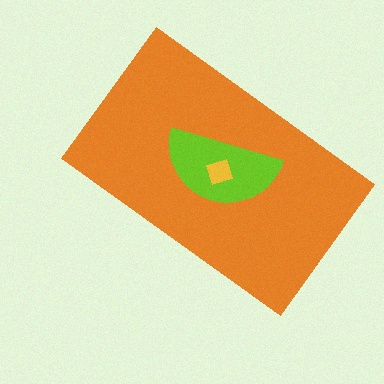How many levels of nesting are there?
3.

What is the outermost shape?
The orange rectangle.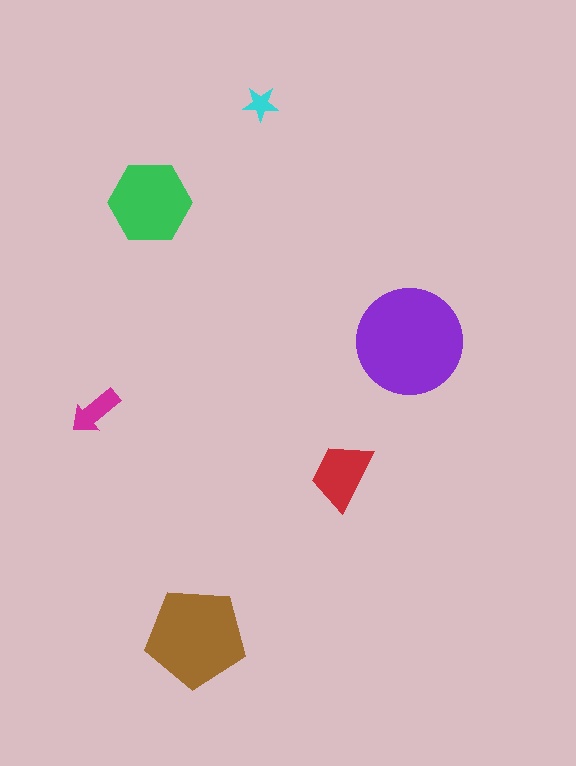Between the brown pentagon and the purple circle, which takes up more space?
The purple circle.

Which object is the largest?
The purple circle.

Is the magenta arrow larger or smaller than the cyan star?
Larger.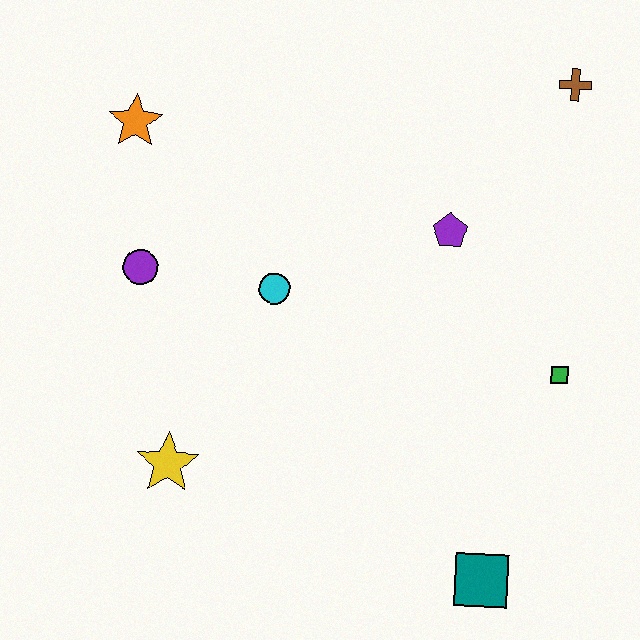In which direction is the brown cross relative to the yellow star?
The brown cross is above the yellow star.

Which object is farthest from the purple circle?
The brown cross is farthest from the purple circle.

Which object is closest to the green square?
The purple pentagon is closest to the green square.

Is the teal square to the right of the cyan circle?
Yes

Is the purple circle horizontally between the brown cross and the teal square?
No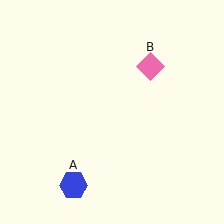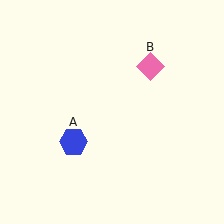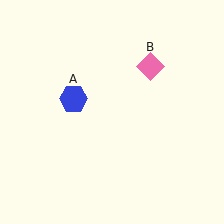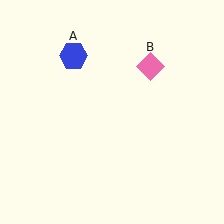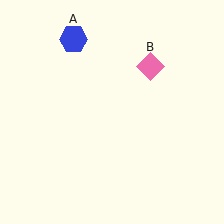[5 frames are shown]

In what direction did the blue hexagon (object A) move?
The blue hexagon (object A) moved up.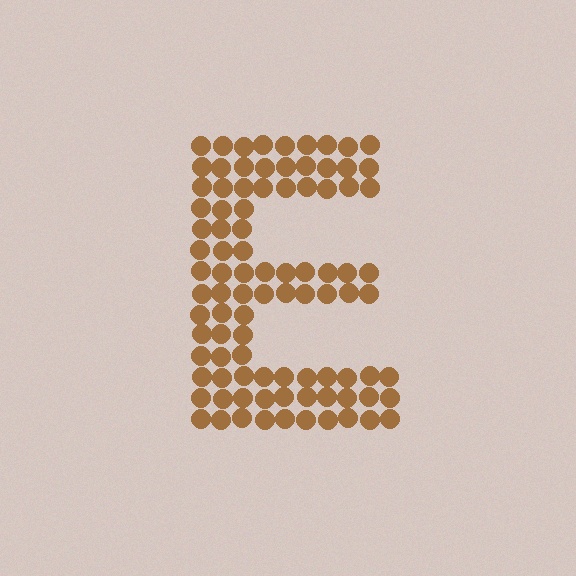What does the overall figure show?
The overall figure shows the letter E.